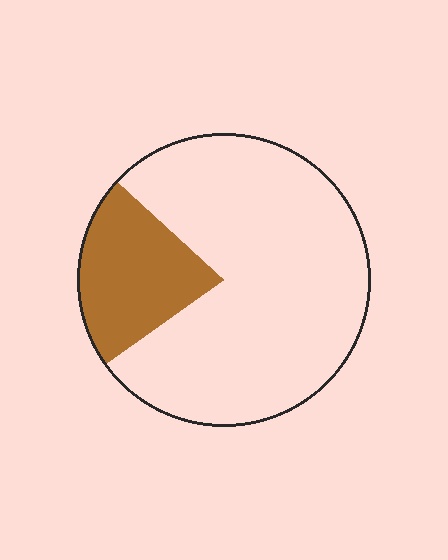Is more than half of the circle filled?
No.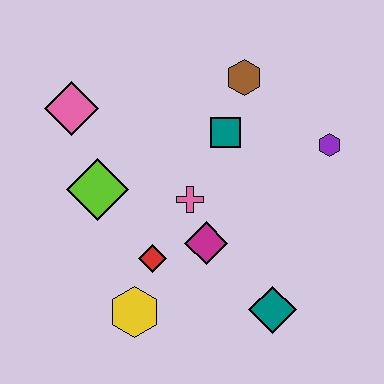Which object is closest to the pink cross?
The magenta diamond is closest to the pink cross.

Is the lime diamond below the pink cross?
No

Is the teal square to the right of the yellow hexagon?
Yes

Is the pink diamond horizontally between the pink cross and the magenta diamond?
No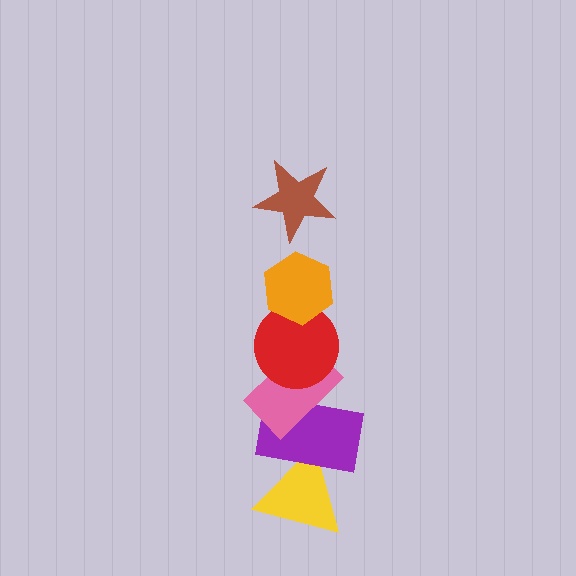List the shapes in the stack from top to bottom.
From top to bottom: the brown star, the orange hexagon, the red circle, the pink rectangle, the purple rectangle, the yellow triangle.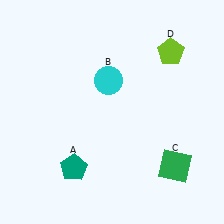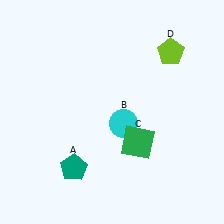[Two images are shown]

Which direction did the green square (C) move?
The green square (C) moved left.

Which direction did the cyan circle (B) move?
The cyan circle (B) moved down.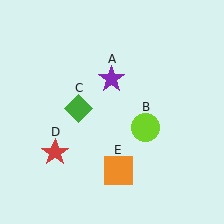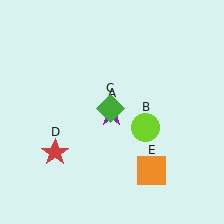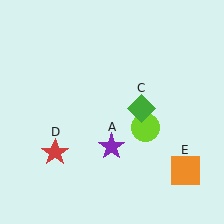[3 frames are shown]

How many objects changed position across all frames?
3 objects changed position: purple star (object A), green diamond (object C), orange square (object E).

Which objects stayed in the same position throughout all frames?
Lime circle (object B) and red star (object D) remained stationary.